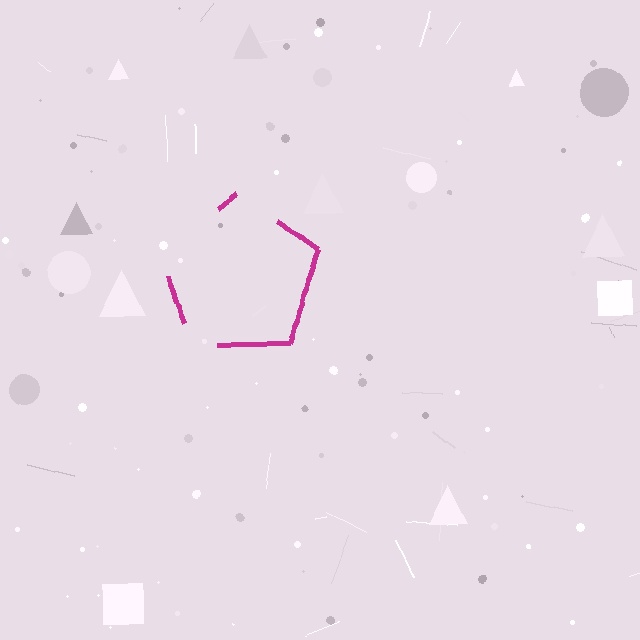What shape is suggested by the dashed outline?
The dashed outline suggests a pentagon.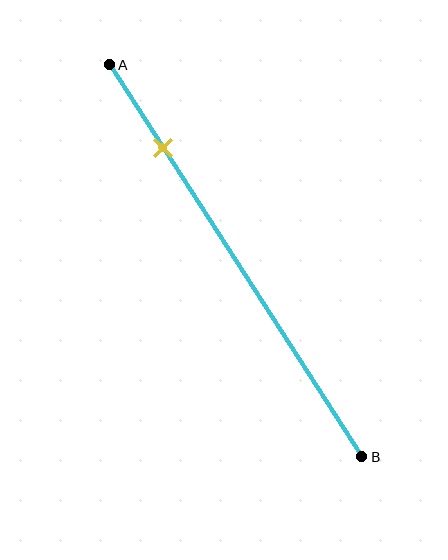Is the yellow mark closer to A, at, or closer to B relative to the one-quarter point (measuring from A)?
The yellow mark is closer to point A than the one-quarter point of segment AB.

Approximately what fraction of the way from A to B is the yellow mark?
The yellow mark is approximately 20% of the way from A to B.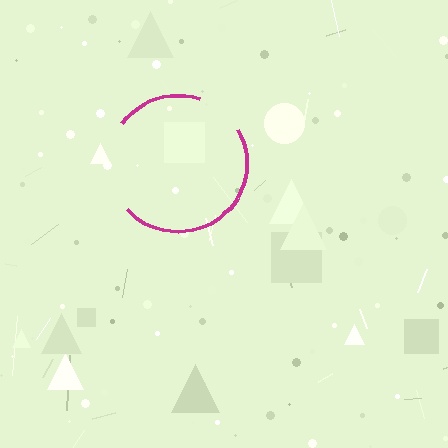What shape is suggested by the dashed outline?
The dashed outline suggests a circle.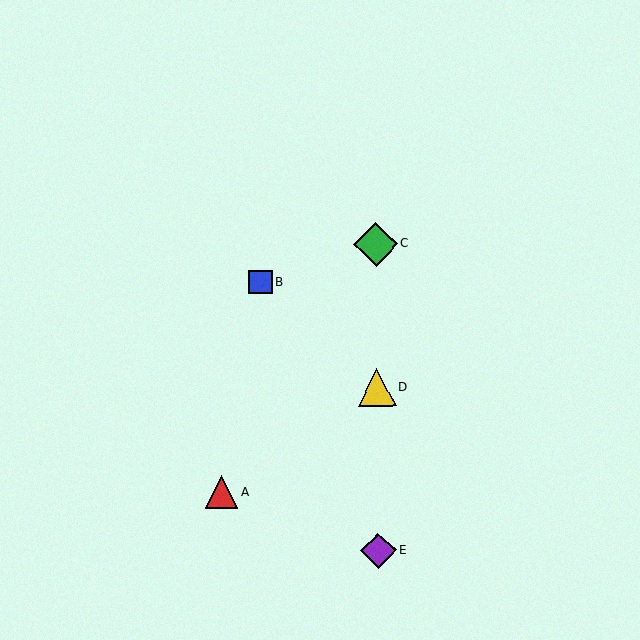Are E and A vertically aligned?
No, E is at x≈378 and A is at x≈222.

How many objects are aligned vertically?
3 objects (C, D, E) are aligned vertically.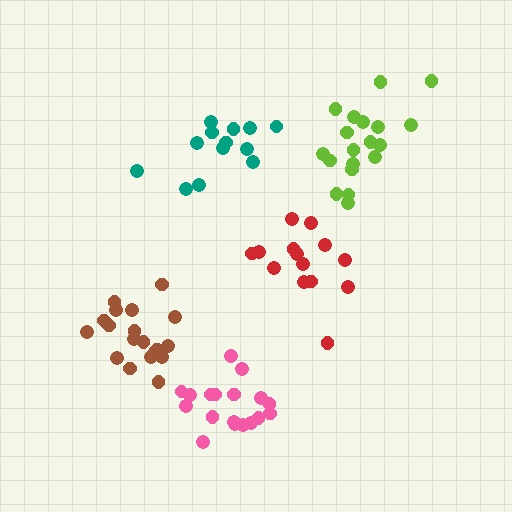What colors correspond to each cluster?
The clusters are colored: red, teal, lime, brown, pink.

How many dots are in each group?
Group 1: 14 dots, Group 2: 13 dots, Group 3: 19 dots, Group 4: 19 dots, Group 5: 18 dots (83 total).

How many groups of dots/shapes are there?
There are 5 groups.